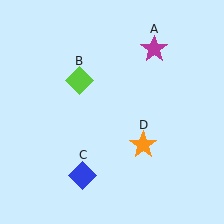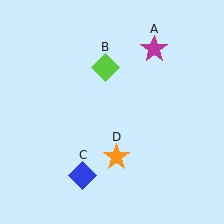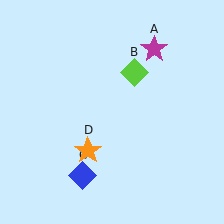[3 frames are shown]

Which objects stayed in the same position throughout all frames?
Magenta star (object A) and blue diamond (object C) remained stationary.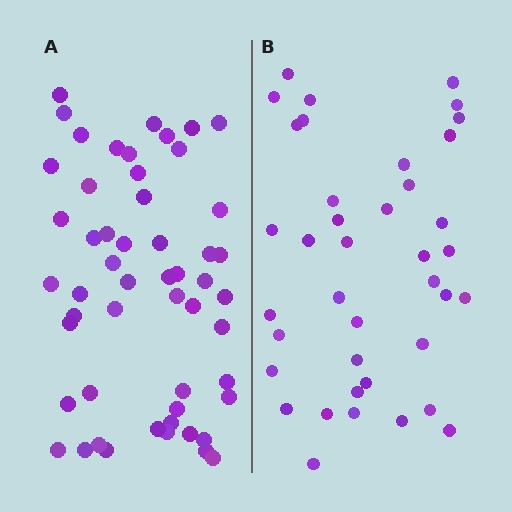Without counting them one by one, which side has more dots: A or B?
Region A (the left region) has more dots.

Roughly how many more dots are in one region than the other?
Region A has approximately 15 more dots than region B.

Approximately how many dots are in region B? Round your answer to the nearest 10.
About 40 dots. (The exact count is 39, which rounds to 40.)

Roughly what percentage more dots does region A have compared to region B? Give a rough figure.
About 35% more.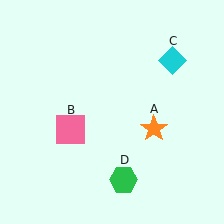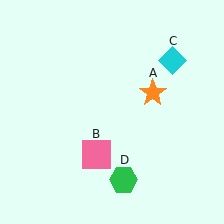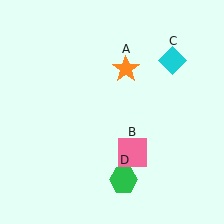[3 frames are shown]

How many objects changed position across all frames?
2 objects changed position: orange star (object A), pink square (object B).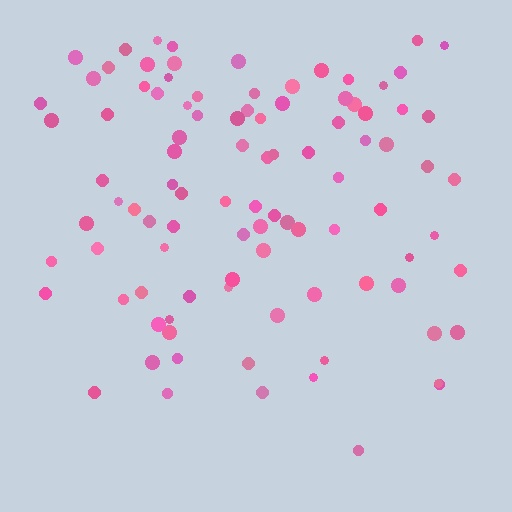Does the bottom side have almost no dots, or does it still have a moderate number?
Still a moderate number, just noticeably fewer than the top.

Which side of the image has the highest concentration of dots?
The top.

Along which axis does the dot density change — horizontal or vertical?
Vertical.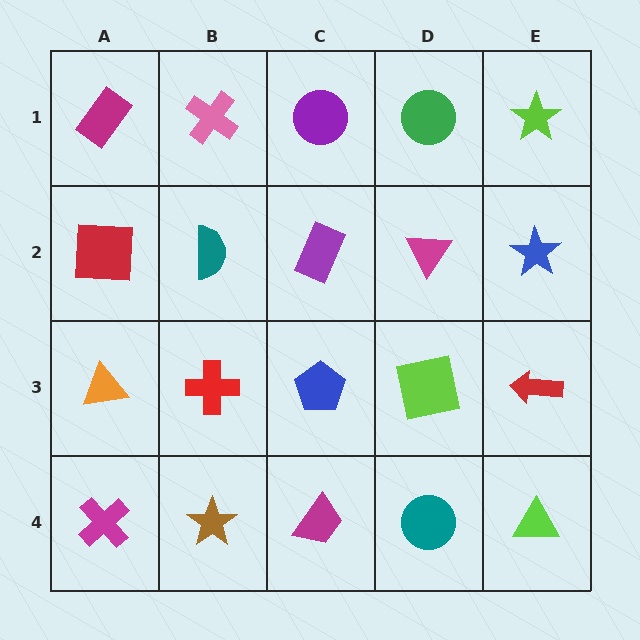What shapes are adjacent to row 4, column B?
A red cross (row 3, column B), a magenta cross (row 4, column A), a magenta trapezoid (row 4, column C).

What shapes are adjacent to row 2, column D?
A green circle (row 1, column D), a lime square (row 3, column D), a purple rectangle (row 2, column C), a blue star (row 2, column E).